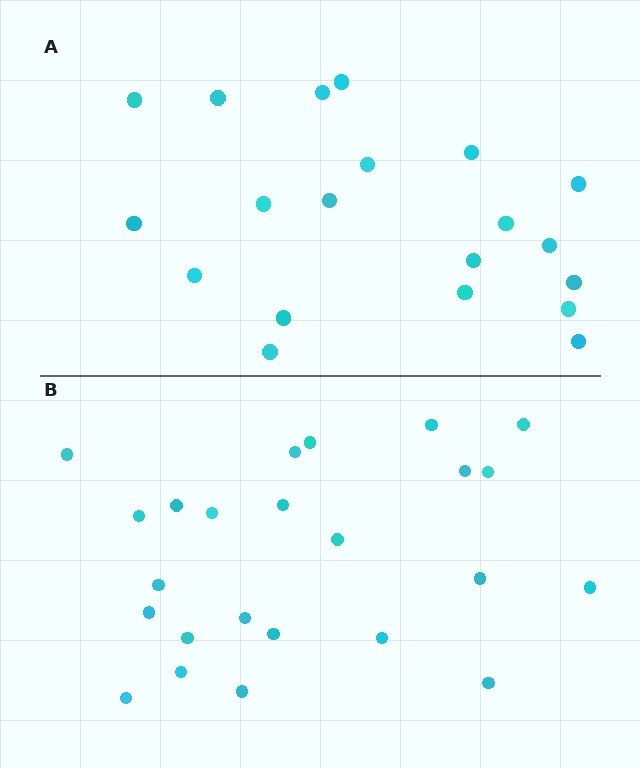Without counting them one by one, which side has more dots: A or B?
Region B (the bottom region) has more dots.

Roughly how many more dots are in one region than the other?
Region B has about 4 more dots than region A.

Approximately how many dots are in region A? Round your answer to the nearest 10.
About 20 dots.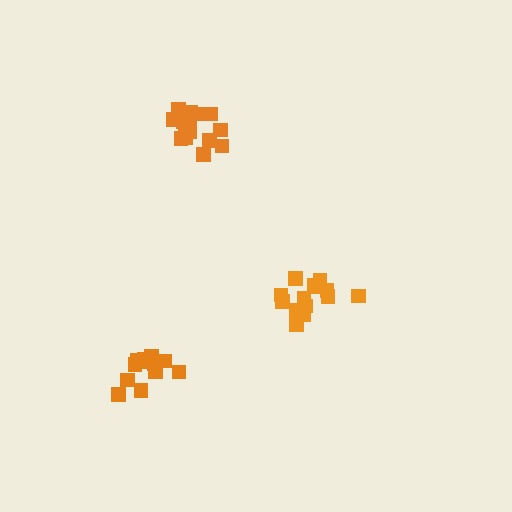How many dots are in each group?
Group 1: 16 dots, Group 2: 14 dots, Group 3: 12 dots (42 total).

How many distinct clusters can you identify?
There are 3 distinct clusters.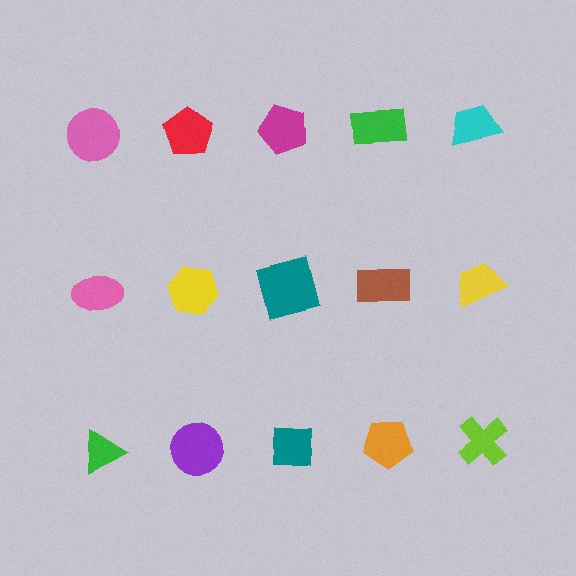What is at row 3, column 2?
A purple circle.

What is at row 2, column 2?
A yellow hexagon.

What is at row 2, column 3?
A teal square.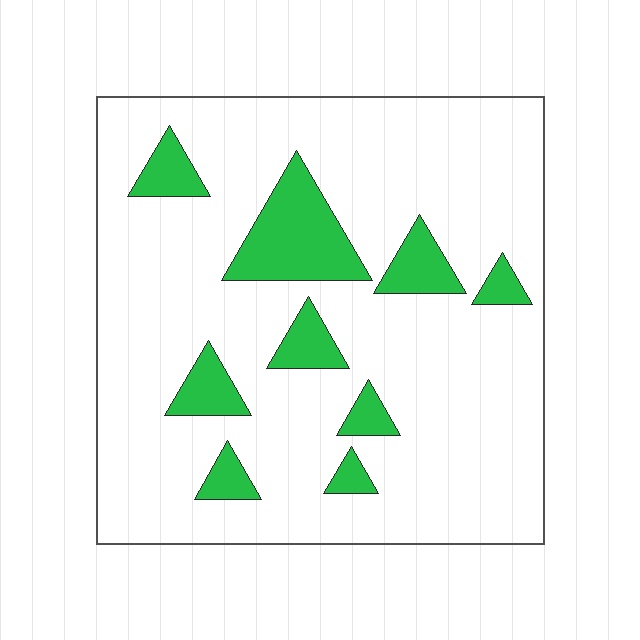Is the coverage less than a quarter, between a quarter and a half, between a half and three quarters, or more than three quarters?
Less than a quarter.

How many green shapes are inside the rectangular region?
9.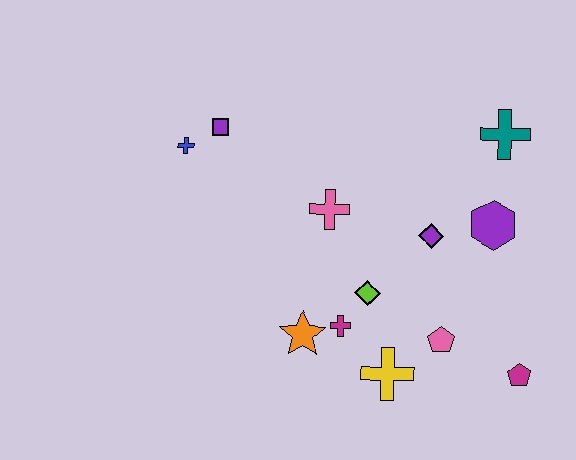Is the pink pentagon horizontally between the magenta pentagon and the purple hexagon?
No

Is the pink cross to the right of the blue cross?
Yes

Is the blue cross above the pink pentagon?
Yes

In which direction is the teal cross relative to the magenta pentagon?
The teal cross is above the magenta pentagon.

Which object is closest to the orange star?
The magenta cross is closest to the orange star.